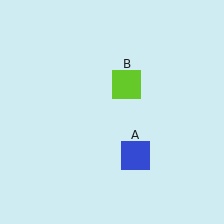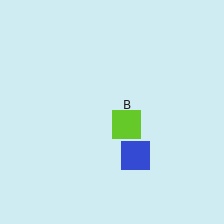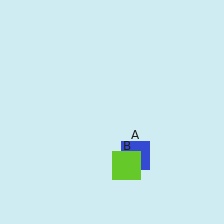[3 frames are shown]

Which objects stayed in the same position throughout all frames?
Blue square (object A) remained stationary.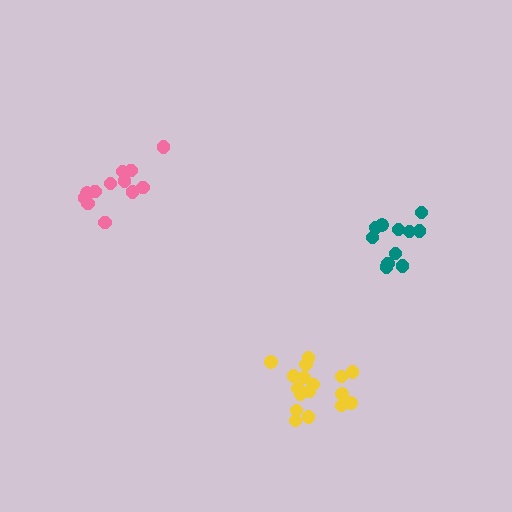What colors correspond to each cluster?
The clusters are colored: teal, yellow, pink.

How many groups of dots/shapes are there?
There are 3 groups.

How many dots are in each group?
Group 1: 11 dots, Group 2: 17 dots, Group 3: 12 dots (40 total).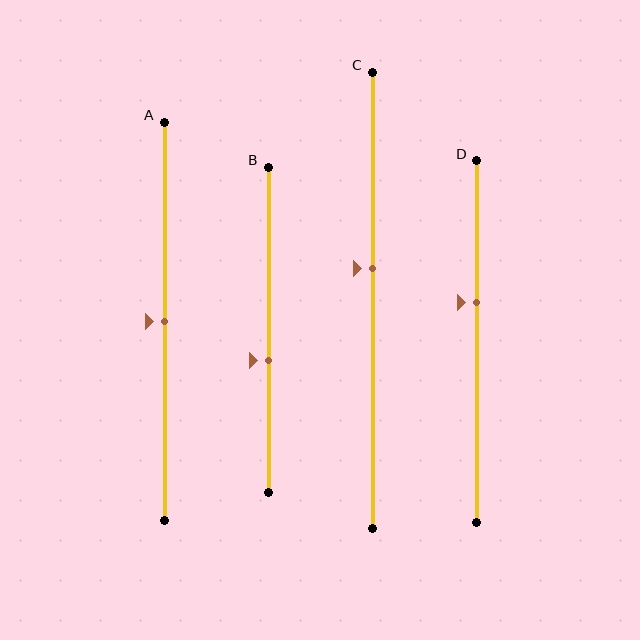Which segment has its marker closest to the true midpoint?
Segment A has its marker closest to the true midpoint.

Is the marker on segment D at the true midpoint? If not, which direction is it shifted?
No, the marker on segment D is shifted upward by about 11% of the segment length.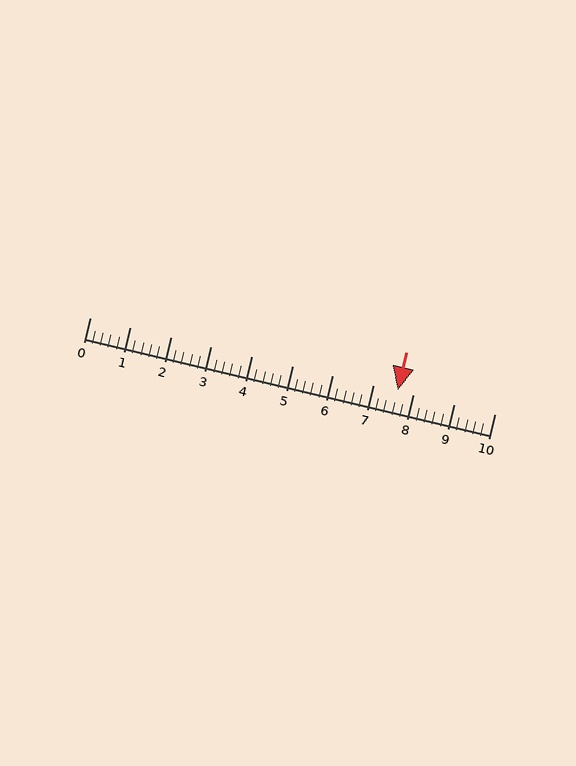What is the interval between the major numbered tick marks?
The major tick marks are spaced 1 units apart.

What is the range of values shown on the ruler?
The ruler shows values from 0 to 10.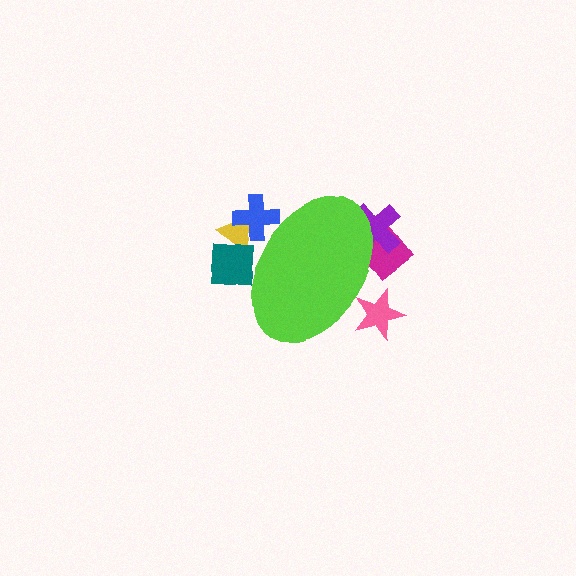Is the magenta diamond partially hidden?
Yes, the magenta diamond is partially hidden behind the lime ellipse.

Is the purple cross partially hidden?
Yes, the purple cross is partially hidden behind the lime ellipse.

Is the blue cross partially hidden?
Yes, the blue cross is partially hidden behind the lime ellipse.